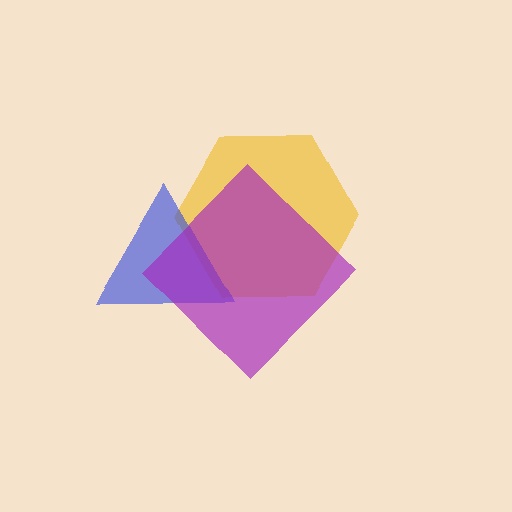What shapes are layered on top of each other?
The layered shapes are: a yellow hexagon, a blue triangle, a purple diamond.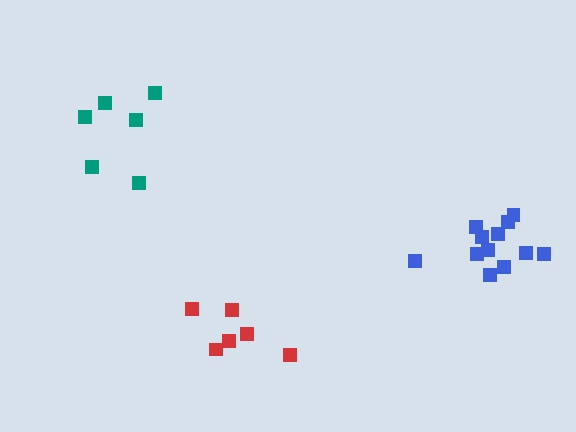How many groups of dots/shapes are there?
There are 3 groups.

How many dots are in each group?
Group 1: 6 dots, Group 2: 12 dots, Group 3: 6 dots (24 total).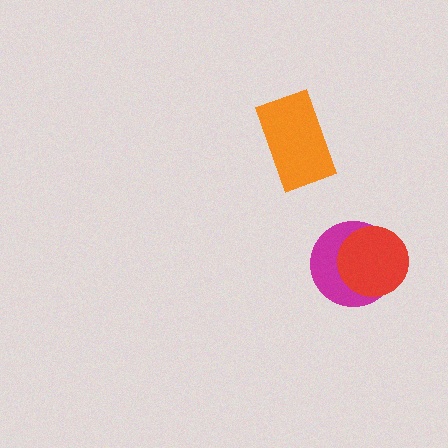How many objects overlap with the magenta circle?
1 object overlaps with the magenta circle.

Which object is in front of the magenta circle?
The red circle is in front of the magenta circle.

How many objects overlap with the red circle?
1 object overlaps with the red circle.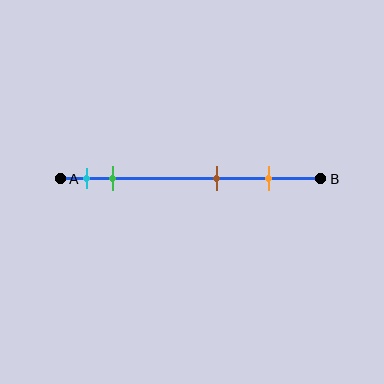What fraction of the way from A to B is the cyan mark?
The cyan mark is approximately 10% (0.1) of the way from A to B.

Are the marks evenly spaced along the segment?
No, the marks are not evenly spaced.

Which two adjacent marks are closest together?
The cyan and green marks are the closest adjacent pair.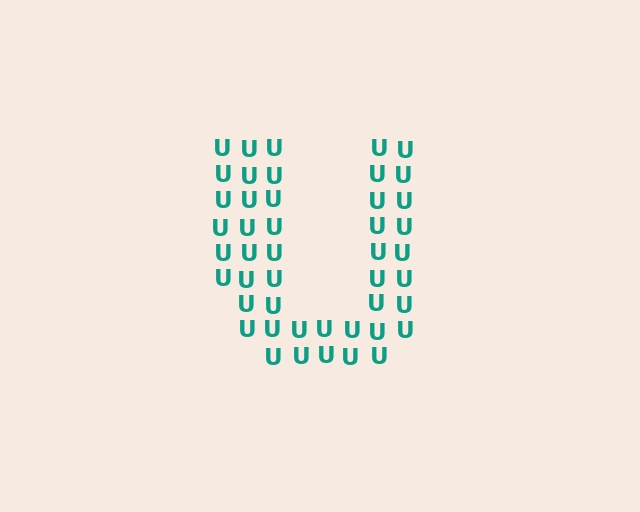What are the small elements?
The small elements are letter U's.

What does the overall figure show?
The overall figure shows the letter U.